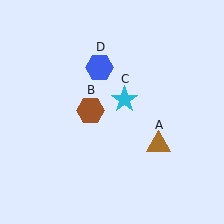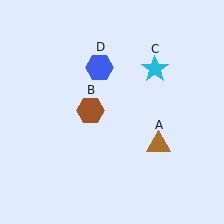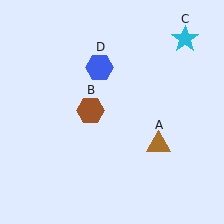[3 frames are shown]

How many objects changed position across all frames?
1 object changed position: cyan star (object C).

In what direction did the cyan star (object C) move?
The cyan star (object C) moved up and to the right.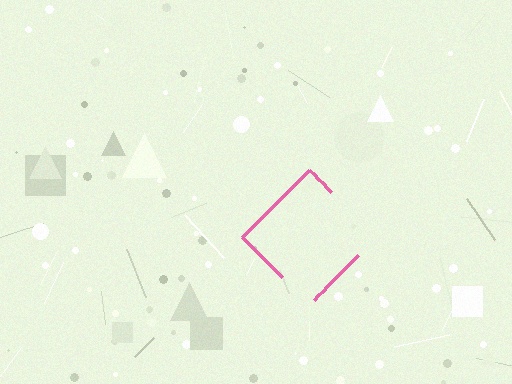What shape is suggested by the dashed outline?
The dashed outline suggests a diamond.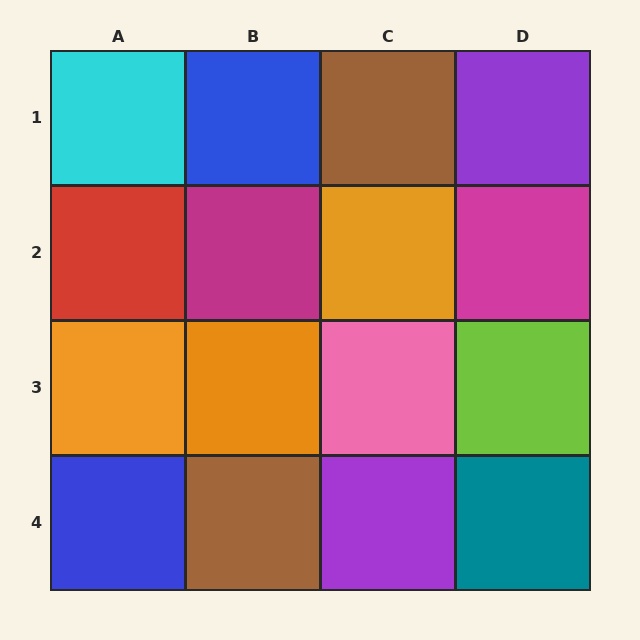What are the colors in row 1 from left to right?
Cyan, blue, brown, purple.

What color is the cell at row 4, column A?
Blue.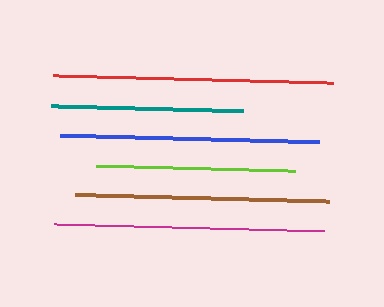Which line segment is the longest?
The red line is the longest at approximately 280 pixels.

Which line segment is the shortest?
The teal line is the shortest at approximately 192 pixels.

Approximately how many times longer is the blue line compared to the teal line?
The blue line is approximately 1.3 times the length of the teal line.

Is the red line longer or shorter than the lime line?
The red line is longer than the lime line.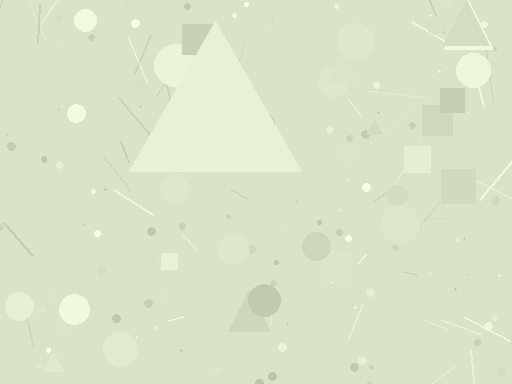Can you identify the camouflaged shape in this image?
The camouflaged shape is a triangle.